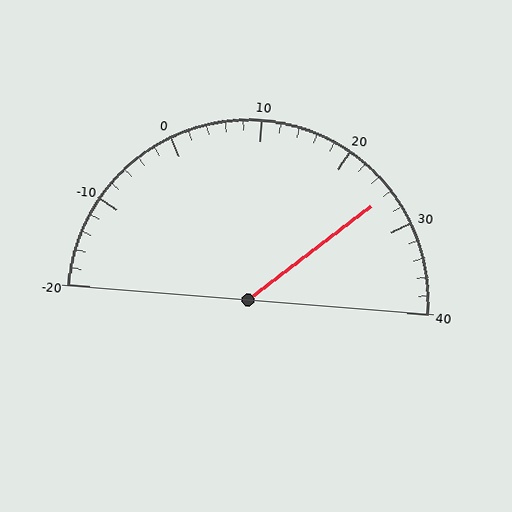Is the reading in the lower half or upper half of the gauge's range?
The reading is in the upper half of the range (-20 to 40).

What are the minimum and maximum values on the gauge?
The gauge ranges from -20 to 40.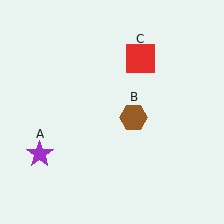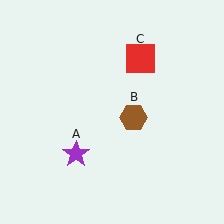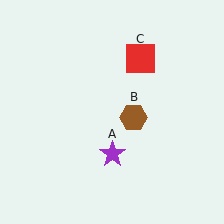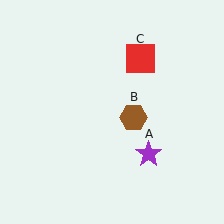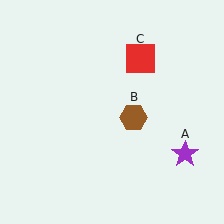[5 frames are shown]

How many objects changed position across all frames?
1 object changed position: purple star (object A).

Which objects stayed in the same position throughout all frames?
Brown hexagon (object B) and red square (object C) remained stationary.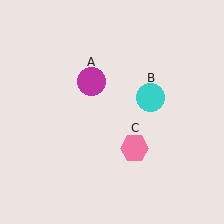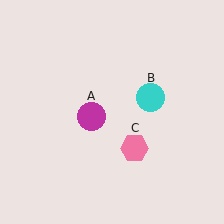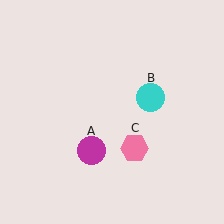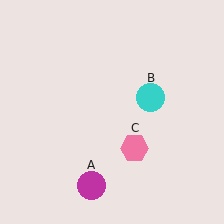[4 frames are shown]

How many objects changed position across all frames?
1 object changed position: magenta circle (object A).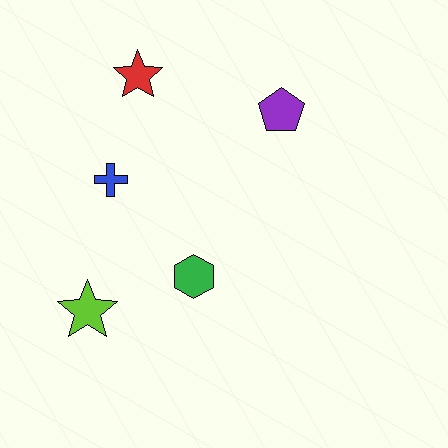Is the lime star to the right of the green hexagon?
No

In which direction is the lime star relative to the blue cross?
The lime star is below the blue cross.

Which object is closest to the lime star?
The green hexagon is closest to the lime star.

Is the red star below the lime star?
No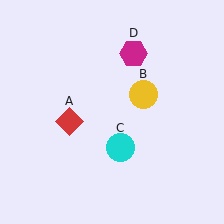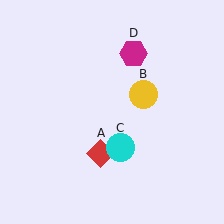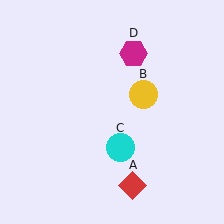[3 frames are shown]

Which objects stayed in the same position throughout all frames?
Yellow circle (object B) and cyan circle (object C) and magenta hexagon (object D) remained stationary.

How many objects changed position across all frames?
1 object changed position: red diamond (object A).